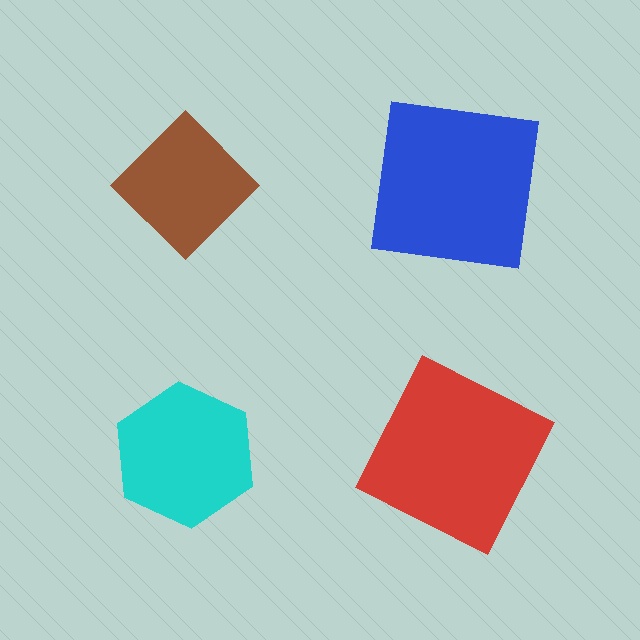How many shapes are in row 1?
2 shapes.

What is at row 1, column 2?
A blue square.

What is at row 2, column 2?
A red square.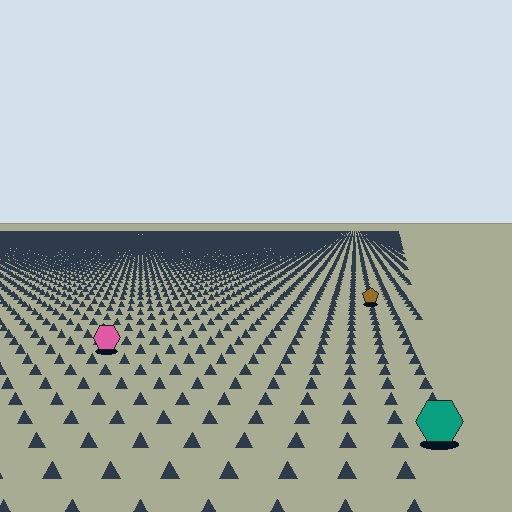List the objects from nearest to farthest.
From nearest to farthest: the teal hexagon, the pink hexagon, the brown pentagon.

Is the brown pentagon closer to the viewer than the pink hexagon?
No. The pink hexagon is closer — you can tell from the texture gradient: the ground texture is coarser near it.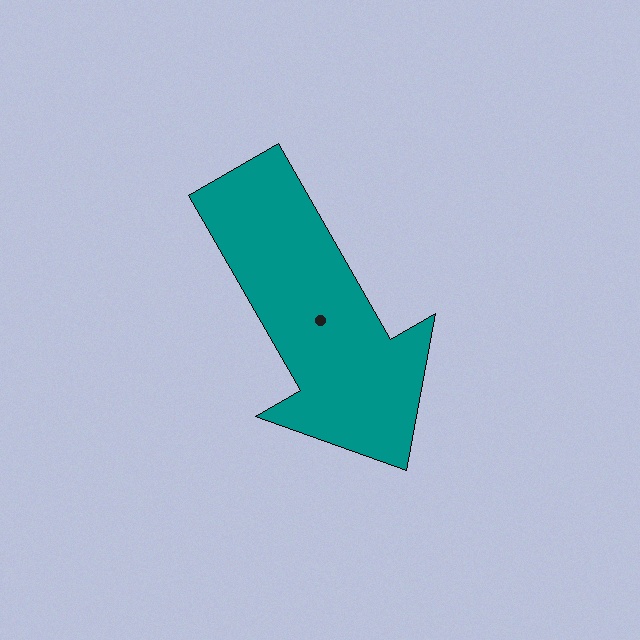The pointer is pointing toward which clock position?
Roughly 5 o'clock.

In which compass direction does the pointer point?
Southeast.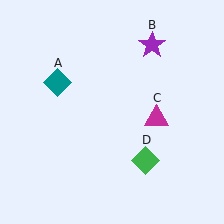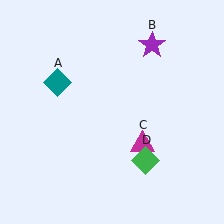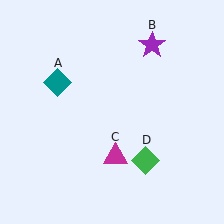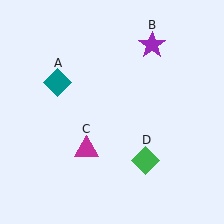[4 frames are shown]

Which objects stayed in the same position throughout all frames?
Teal diamond (object A) and purple star (object B) and green diamond (object D) remained stationary.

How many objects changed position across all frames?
1 object changed position: magenta triangle (object C).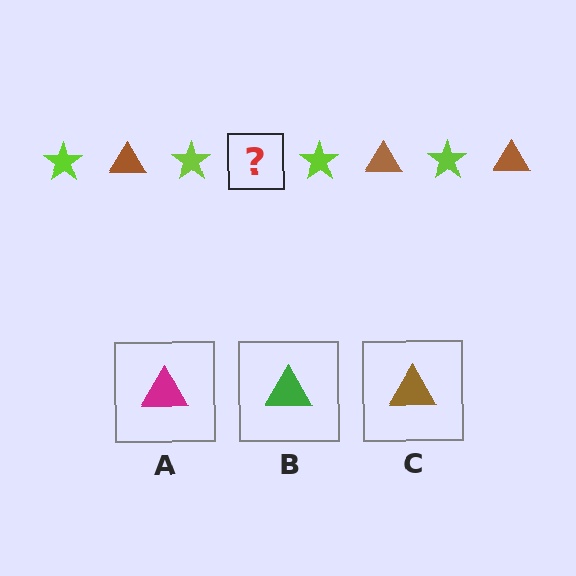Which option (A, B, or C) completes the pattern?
C.